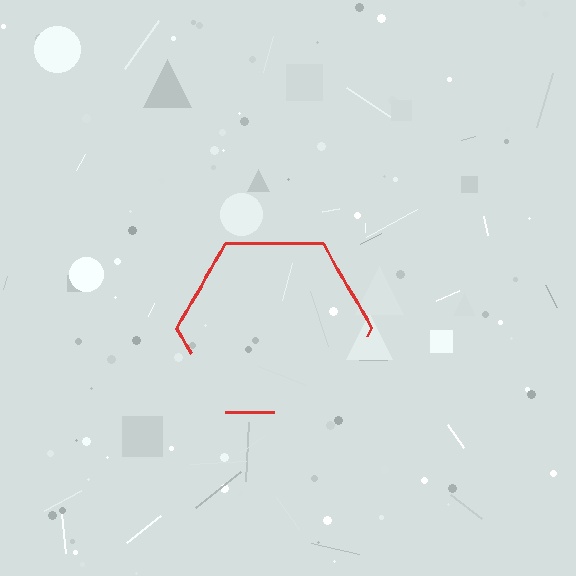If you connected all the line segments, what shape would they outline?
They would outline a hexagon.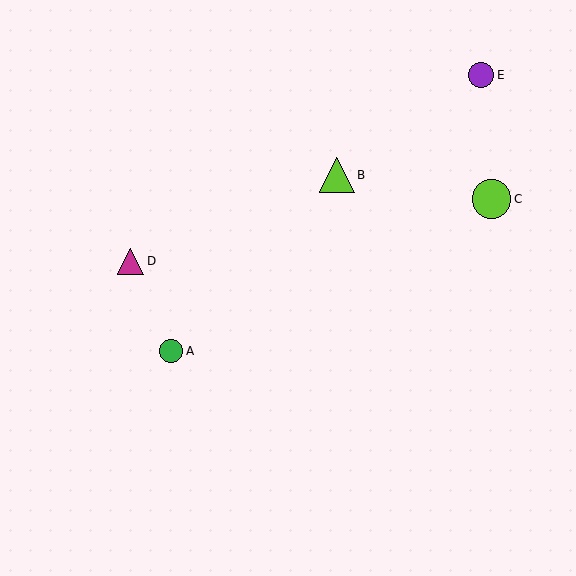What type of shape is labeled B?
Shape B is a lime triangle.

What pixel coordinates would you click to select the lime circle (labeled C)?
Click at (492, 199) to select the lime circle C.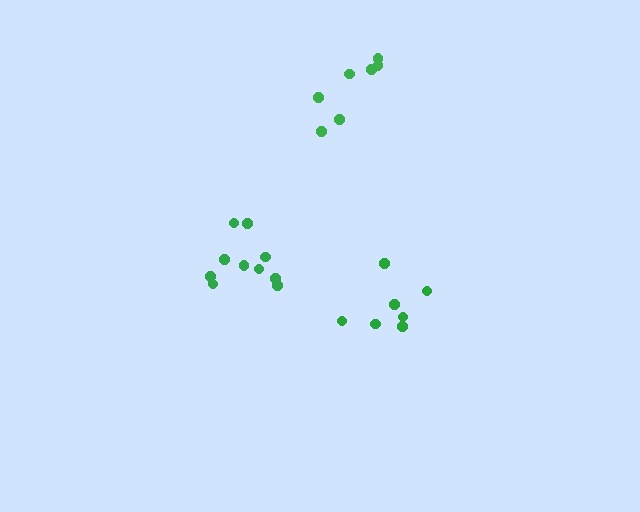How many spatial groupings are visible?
There are 3 spatial groupings.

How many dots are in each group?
Group 1: 10 dots, Group 2: 7 dots, Group 3: 7 dots (24 total).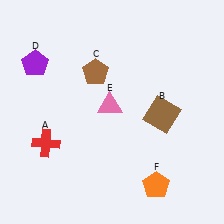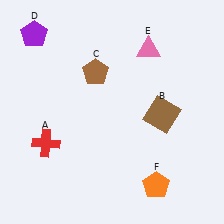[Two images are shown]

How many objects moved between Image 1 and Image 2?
2 objects moved between the two images.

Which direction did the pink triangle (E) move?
The pink triangle (E) moved up.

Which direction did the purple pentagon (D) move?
The purple pentagon (D) moved up.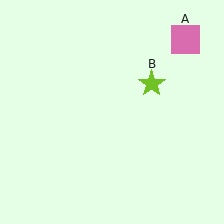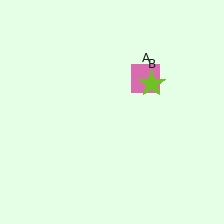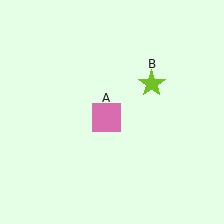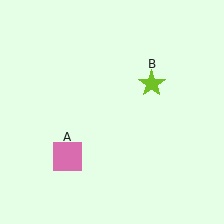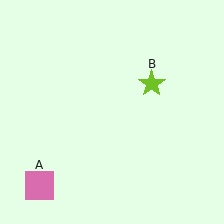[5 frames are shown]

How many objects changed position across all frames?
1 object changed position: pink square (object A).